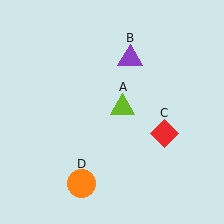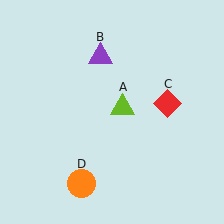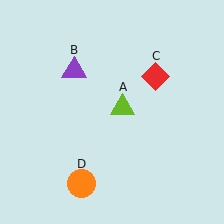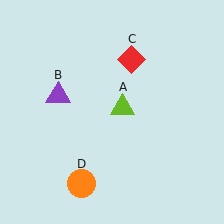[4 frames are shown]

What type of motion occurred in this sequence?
The purple triangle (object B), red diamond (object C) rotated counterclockwise around the center of the scene.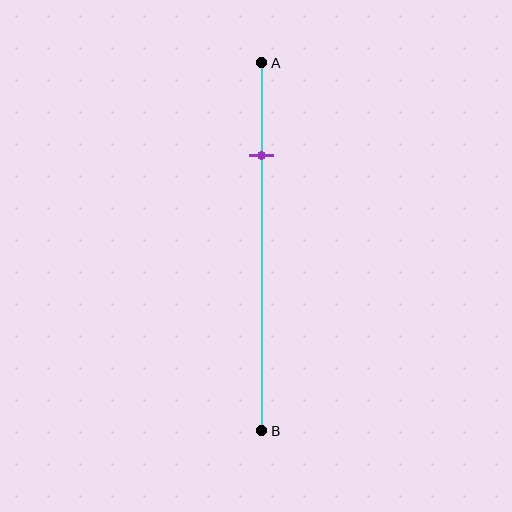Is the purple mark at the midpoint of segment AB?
No, the mark is at about 25% from A, not at the 50% midpoint.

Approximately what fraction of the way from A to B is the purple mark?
The purple mark is approximately 25% of the way from A to B.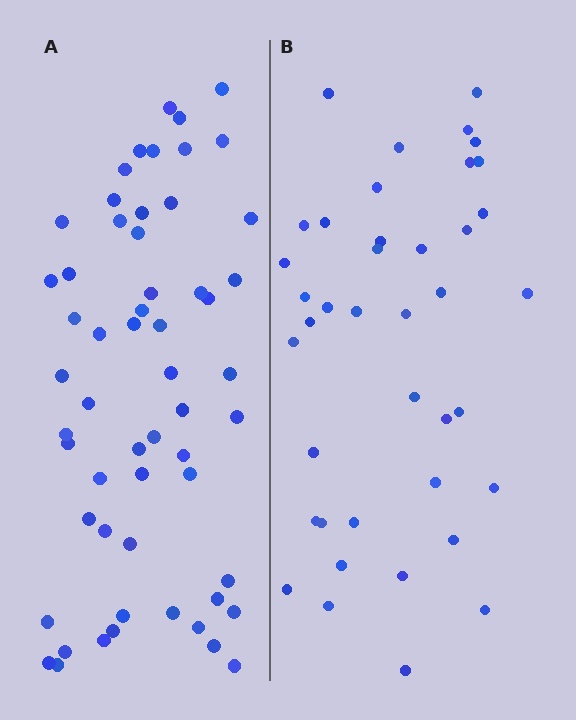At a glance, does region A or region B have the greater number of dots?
Region A (the left region) has more dots.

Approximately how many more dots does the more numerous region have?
Region A has approximately 15 more dots than region B.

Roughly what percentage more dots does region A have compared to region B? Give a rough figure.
About 40% more.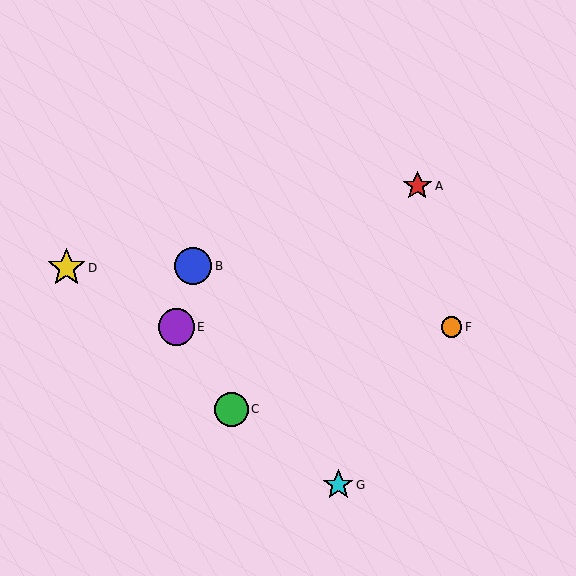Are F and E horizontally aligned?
Yes, both are at y≈327.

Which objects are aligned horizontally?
Objects E, F are aligned horizontally.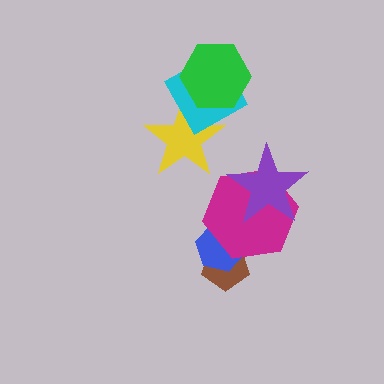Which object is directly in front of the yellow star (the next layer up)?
The cyan diamond is directly in front of the yellow star.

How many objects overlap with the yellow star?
2 objects overlap with the yellow star.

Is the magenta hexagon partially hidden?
Yes, it is partially covered by another shape.